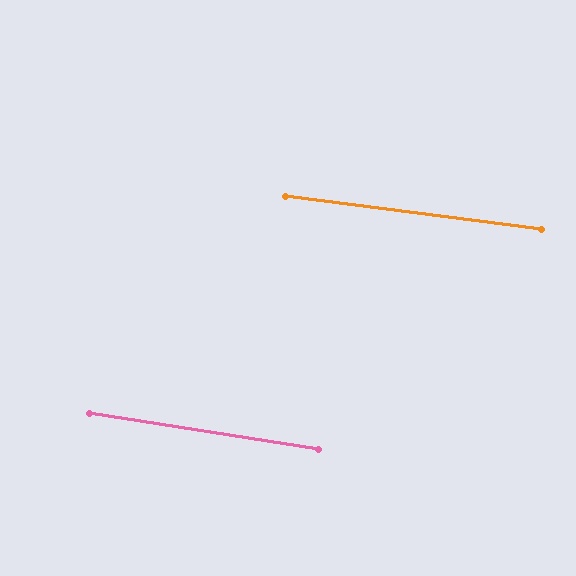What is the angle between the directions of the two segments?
Approximately 2 degrees.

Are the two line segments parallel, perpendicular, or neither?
Parallel — their directions differ by only 1.6°.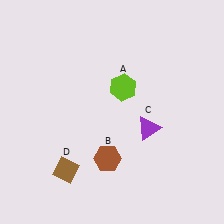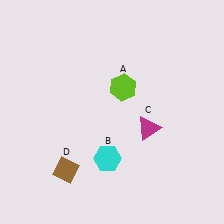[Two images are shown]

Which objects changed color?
B changed from brown to cyan. C changed from purple to magenta.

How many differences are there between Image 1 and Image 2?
There are 2 differences between the two images.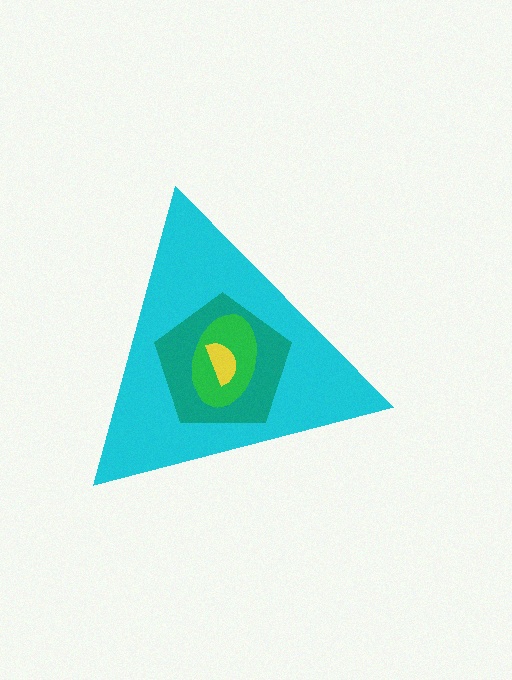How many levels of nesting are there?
4.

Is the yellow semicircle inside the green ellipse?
Yes.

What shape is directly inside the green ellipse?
The yellow semicircle.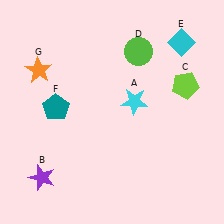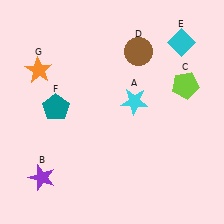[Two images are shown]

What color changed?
The circle (D) changed from lime in Image 1 to brown in Image 2.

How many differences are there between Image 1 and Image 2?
There is 1 difference between the two images.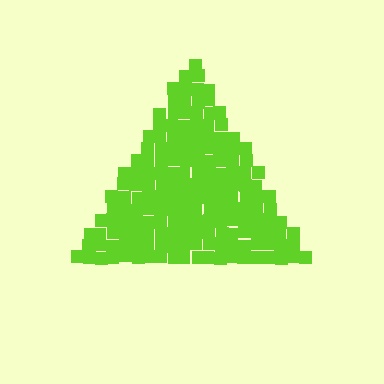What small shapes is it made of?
It is made of small squares.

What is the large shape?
The large shape is a triangle.